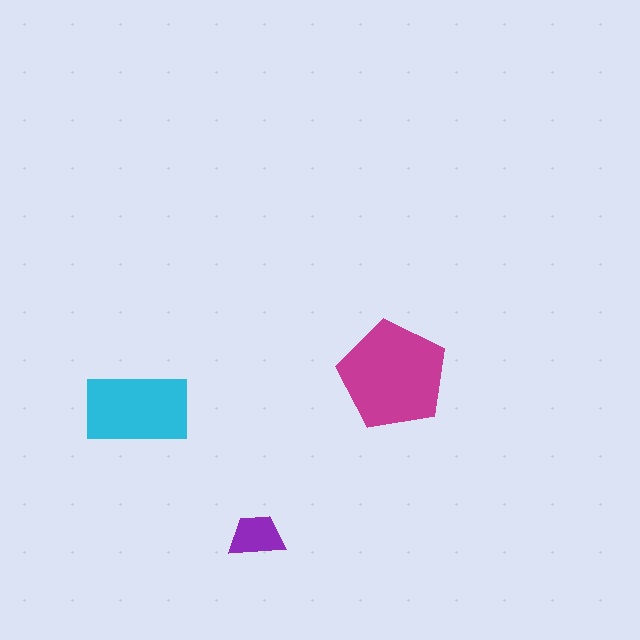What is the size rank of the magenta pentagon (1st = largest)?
1st.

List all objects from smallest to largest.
The purple trapezoid, the cyan rectangle, the magenta pentagon.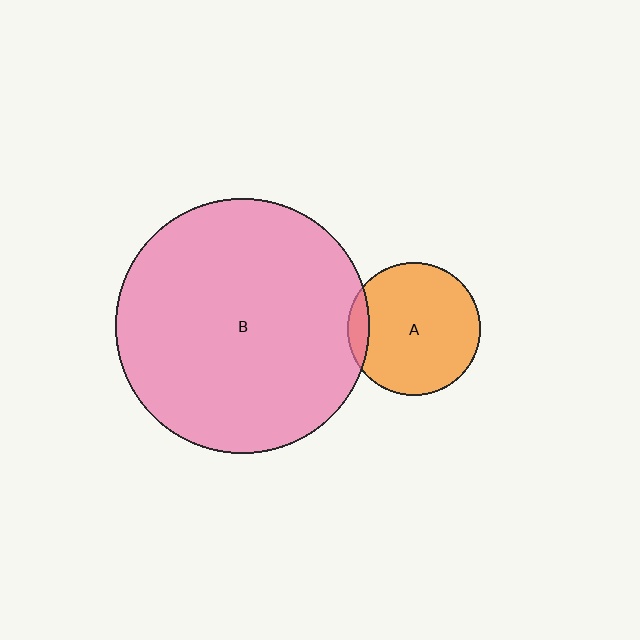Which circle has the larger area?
Circle B (pink).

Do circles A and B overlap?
Yes.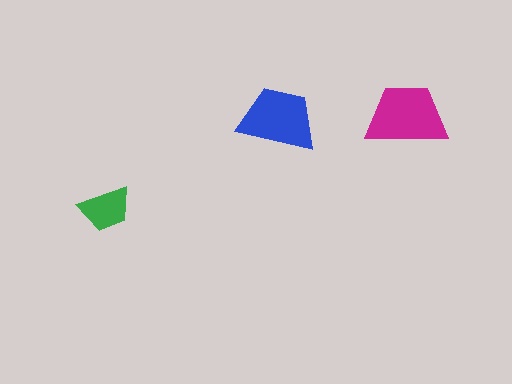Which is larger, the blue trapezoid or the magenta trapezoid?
The magenta one.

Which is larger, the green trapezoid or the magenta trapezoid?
The magenta one.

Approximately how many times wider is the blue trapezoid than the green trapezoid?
About 1.5 times wider.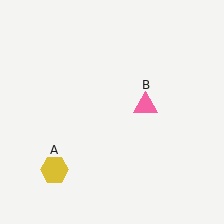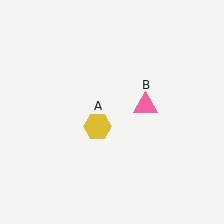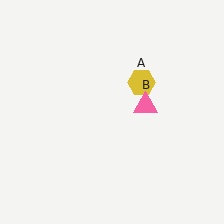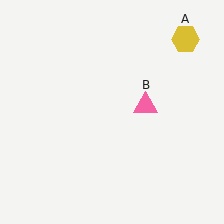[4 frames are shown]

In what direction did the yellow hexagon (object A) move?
The yellow hexagon (object A) moved up and to the right.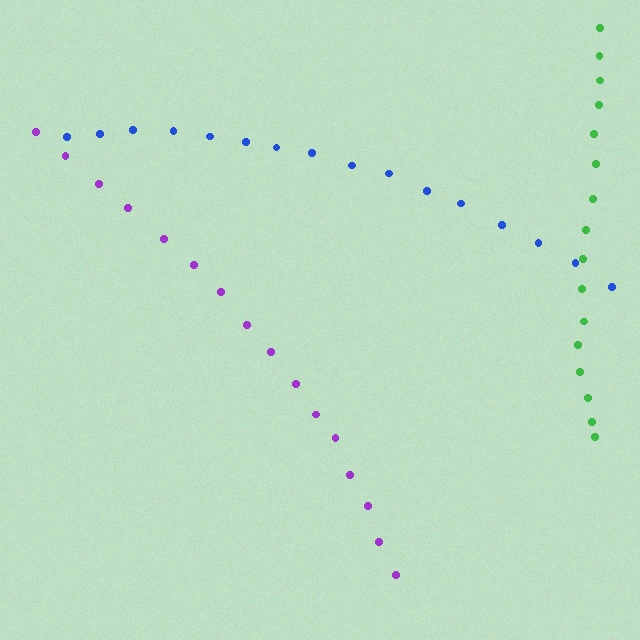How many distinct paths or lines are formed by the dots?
There are 3 distinct paths.